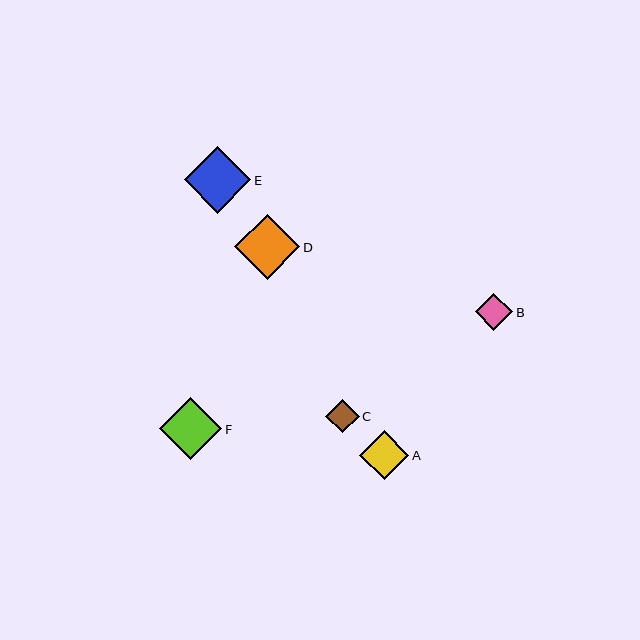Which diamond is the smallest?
Diamond C is the smallest with a size of approximately 34 pixels.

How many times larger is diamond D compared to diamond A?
Diamond D is approximately 1.3 times the size of diamond A.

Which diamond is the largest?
Diamond E is the largest with a size of approximately 67 pixels.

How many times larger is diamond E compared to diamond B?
Diamond E is approximately 1.8 times the size of diamond B.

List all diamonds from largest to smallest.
From largest to smallest: E, D, F, A, B, C.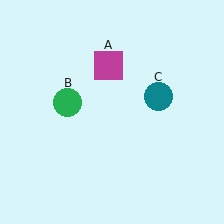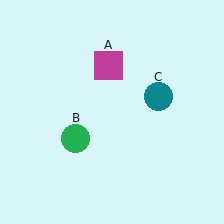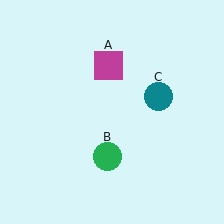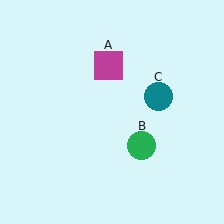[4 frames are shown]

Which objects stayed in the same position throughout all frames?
Magenta square (object A) and teal circle (object C) remained stationary.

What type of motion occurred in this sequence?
The green circle (object B) rotated counterclockwise around the center of the scene.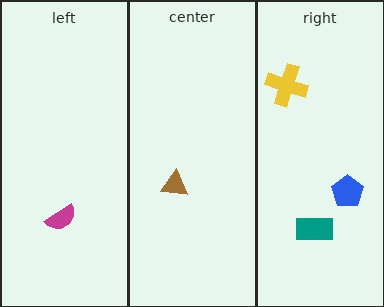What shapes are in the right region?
The blue pentagon, the teal rectangle, the yellow cross.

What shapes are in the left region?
The magenta semicircle.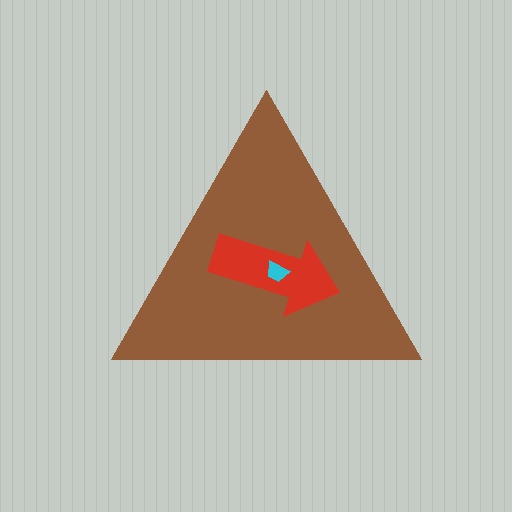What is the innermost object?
The cyan trapezoid.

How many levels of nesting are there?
3.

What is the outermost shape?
The brown triangle.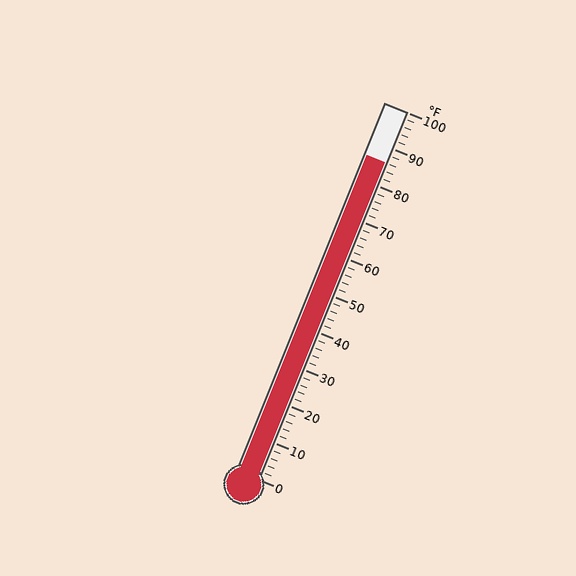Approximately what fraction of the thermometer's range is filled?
The thermometer is filled to approximately 85% of its range.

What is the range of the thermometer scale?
The thermometer scale ranges from 0°F to 100°F.